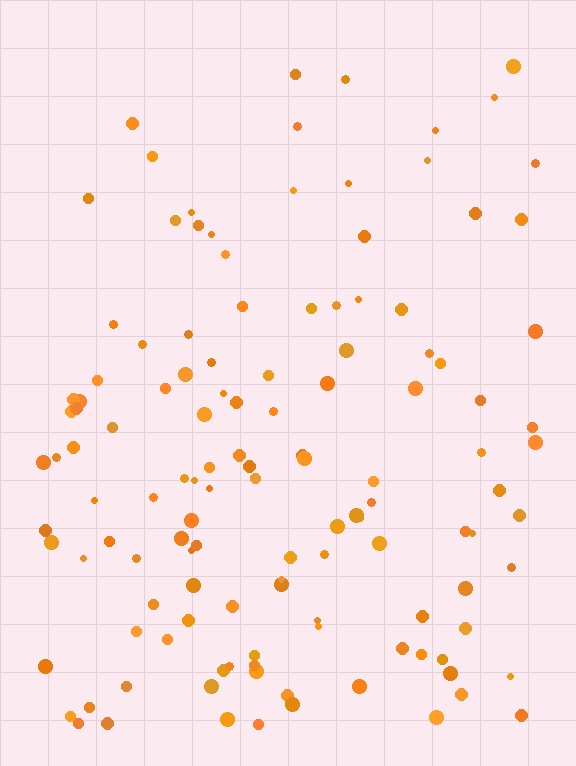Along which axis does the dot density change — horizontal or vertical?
Vertical.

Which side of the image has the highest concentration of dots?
The bottom.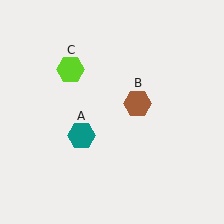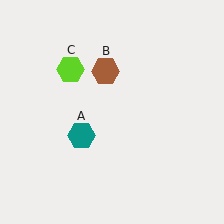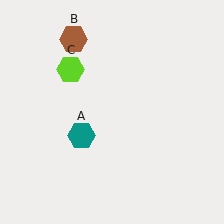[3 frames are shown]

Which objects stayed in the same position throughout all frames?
Teal hexagon (object A) and lime hexagon (object C) remained stationary.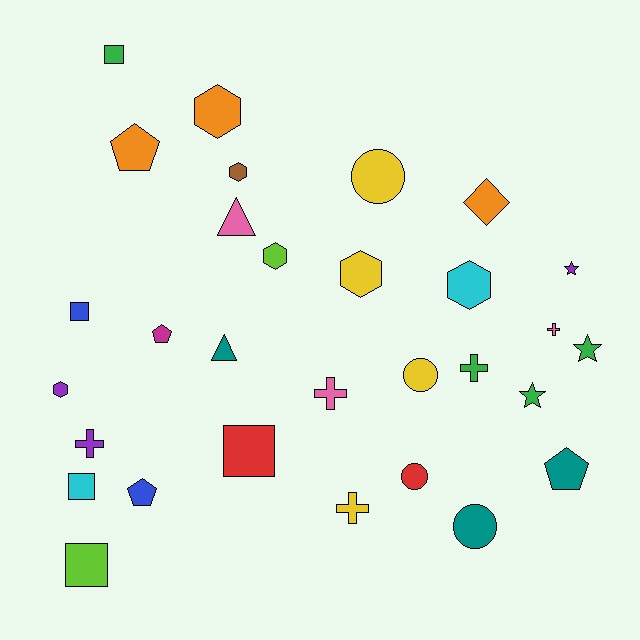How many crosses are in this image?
There are 5 crosses.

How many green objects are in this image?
There are 4 green objects.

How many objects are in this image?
There are 30 objects.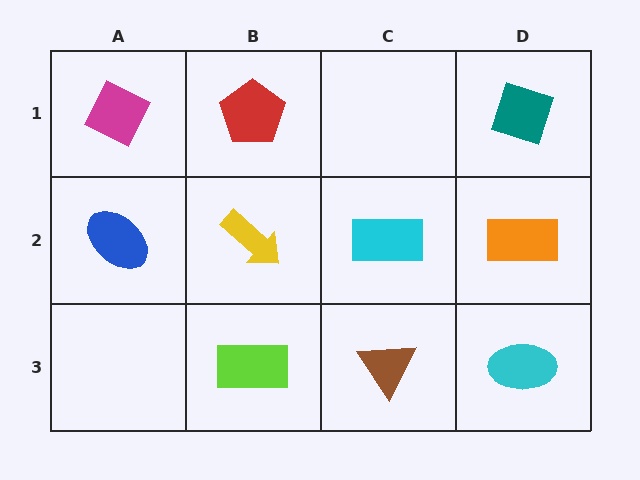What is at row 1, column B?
A red pentagon.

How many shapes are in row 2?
4 shapes.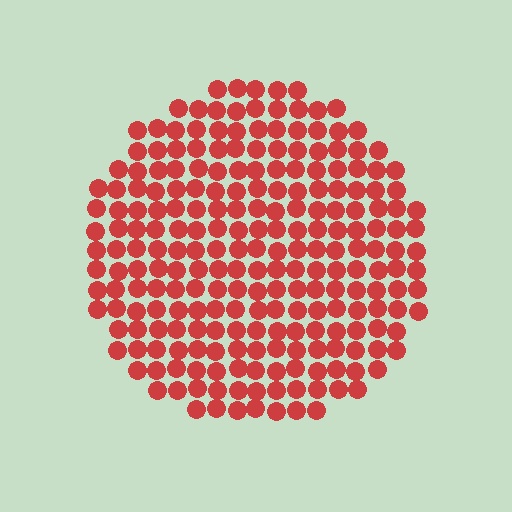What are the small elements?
The small elements are circles.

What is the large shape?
The large shape is a circle.